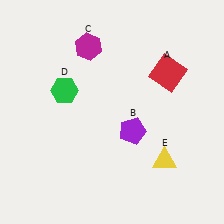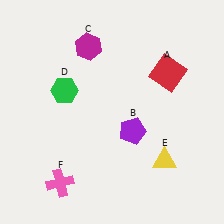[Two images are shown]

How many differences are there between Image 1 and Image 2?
There is 1 difference between the two images.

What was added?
A pink cross (F) was added in Image 2.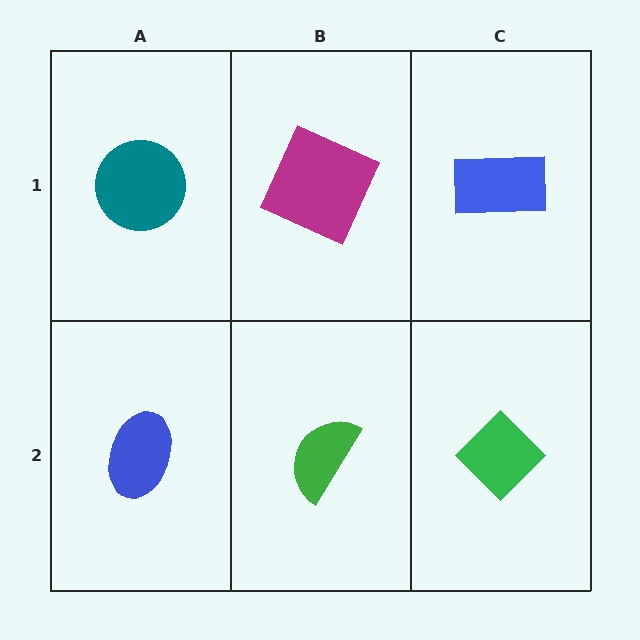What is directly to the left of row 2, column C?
A green semicircle.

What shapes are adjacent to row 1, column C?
A green diamond (row 2, column C), a magenta square (row 1, column B).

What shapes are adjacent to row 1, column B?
A green semicircle (row 2, column B), a teal circle (row 1, column A), a blue rectangle (row 1, column C).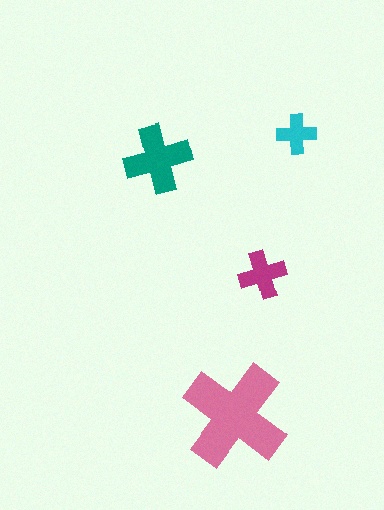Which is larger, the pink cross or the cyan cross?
The pink one.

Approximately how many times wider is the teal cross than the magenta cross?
About 1.5 times wider.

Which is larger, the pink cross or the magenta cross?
The pink one.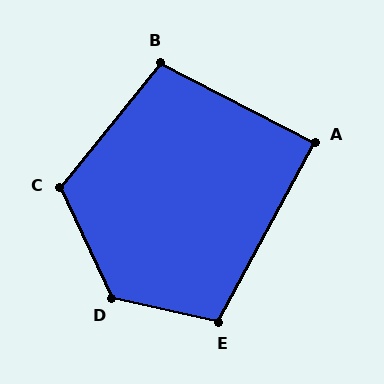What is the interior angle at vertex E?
Approximately 106 degrees (obtuse).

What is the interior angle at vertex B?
Approximately 102 degrees (obtuse).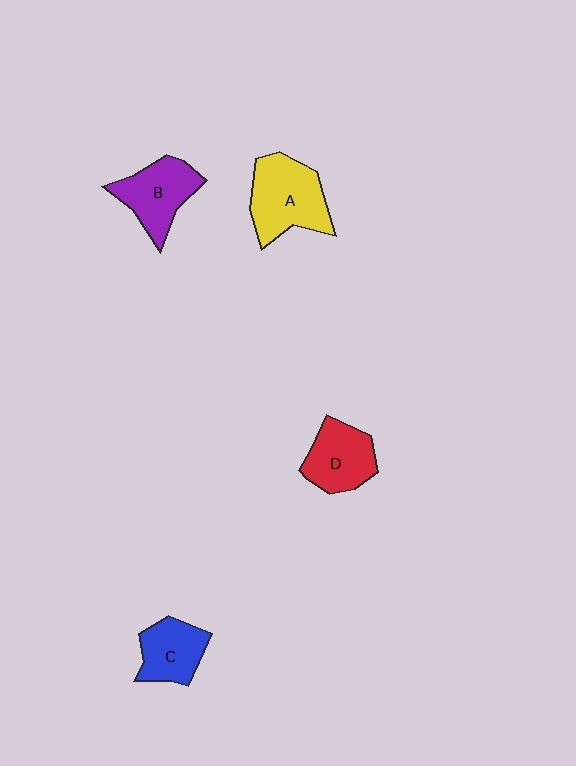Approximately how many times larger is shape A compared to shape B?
Approximately 1.2 times.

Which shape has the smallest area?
Shape C (blue).